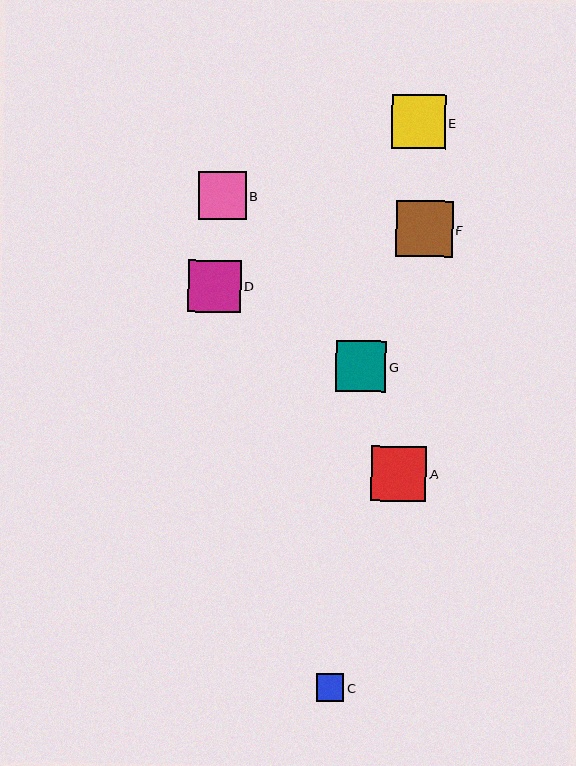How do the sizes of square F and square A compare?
Square F and square A are approximately the same size.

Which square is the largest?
Square F is the largest with a size of approximately 56 pixels.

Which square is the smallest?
Square C is the smallest with a size of approximately 27 pixels.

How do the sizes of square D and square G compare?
Square D and square G are approximately the same size.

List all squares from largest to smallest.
From largest to smallest: F, A, E, D, G, B, C.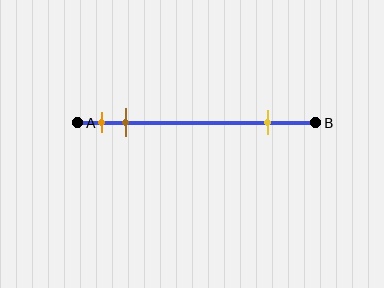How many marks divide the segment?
There are 3 marks dividing the segment.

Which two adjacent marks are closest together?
The orange and brown marks are the closest adjacent pair.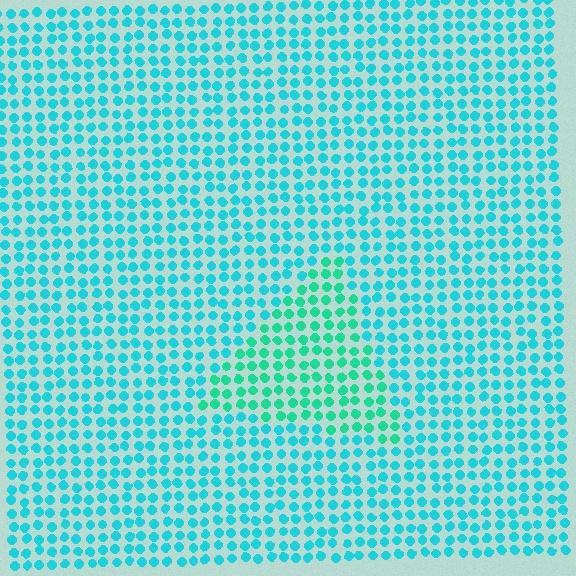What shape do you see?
I see a triangle.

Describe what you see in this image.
The image is filled with small cyan elements in a uniform arrangement. A triangle-shaped region is visible where the elements are tinted to a slightly different hue, forming a subtle color boundary.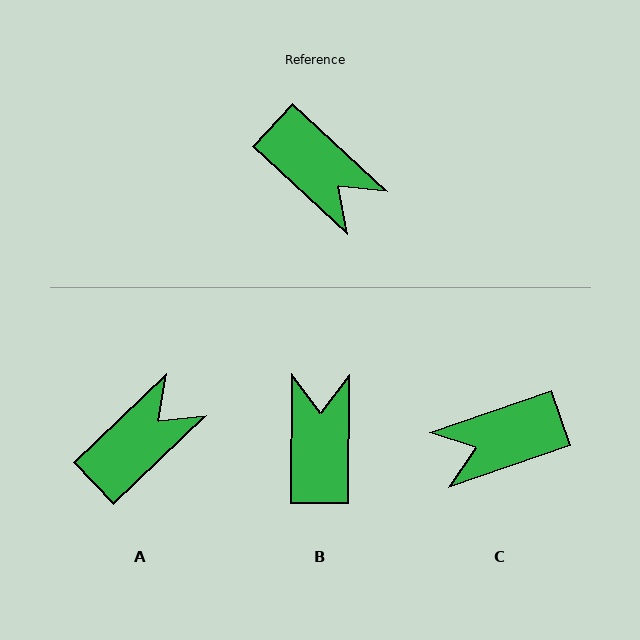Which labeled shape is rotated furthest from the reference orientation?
B, about 132 degrees away.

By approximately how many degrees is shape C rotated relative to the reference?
Approximately 118 degrees clockwise.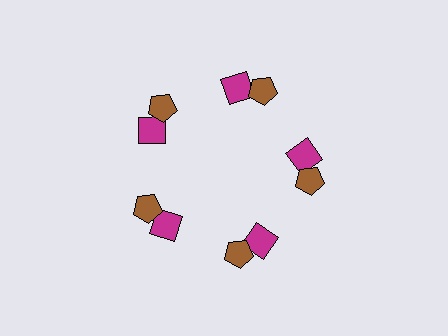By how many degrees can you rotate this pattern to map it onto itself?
The pattern maps onto itself every 72 degrees of rotation.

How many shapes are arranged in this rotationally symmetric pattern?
There are 10 shapes, arranged in 5 groups of 2.